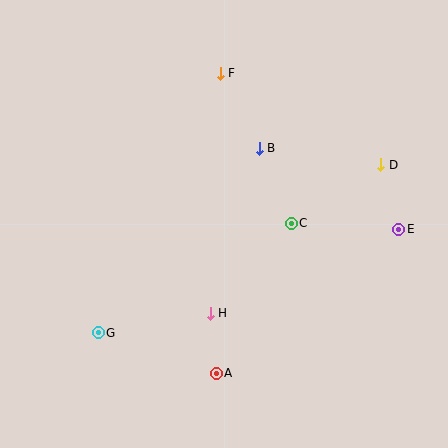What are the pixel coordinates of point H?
Point H is at (210, 313).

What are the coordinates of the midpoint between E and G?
The midpoint between E and G is at (248, 281).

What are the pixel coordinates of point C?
Point C is at (291, 223).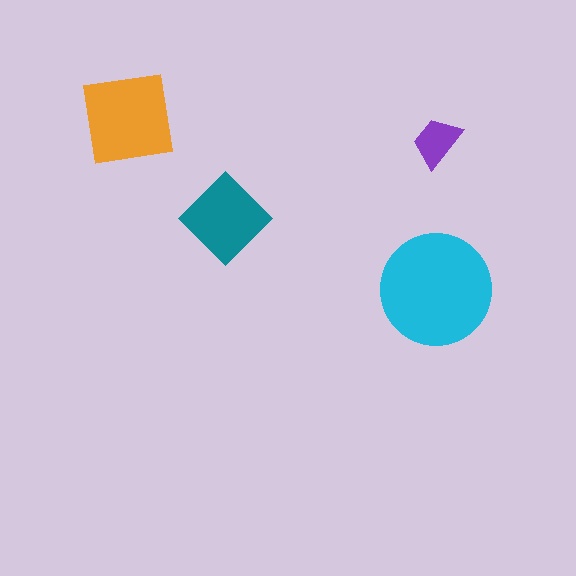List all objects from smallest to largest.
The purple trapezoid, the teal diamond, the orange square, the cyan circle.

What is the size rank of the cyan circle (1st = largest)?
1st.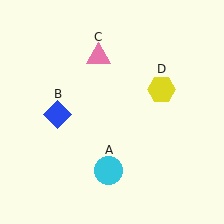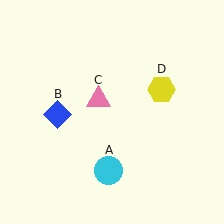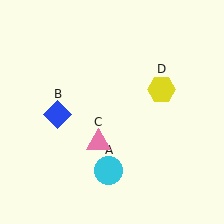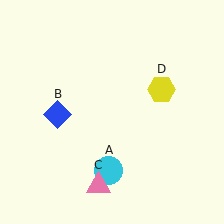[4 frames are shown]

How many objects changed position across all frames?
1 object changed position: pink triangle (object C).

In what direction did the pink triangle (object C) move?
The pink triangle (object C) moved down.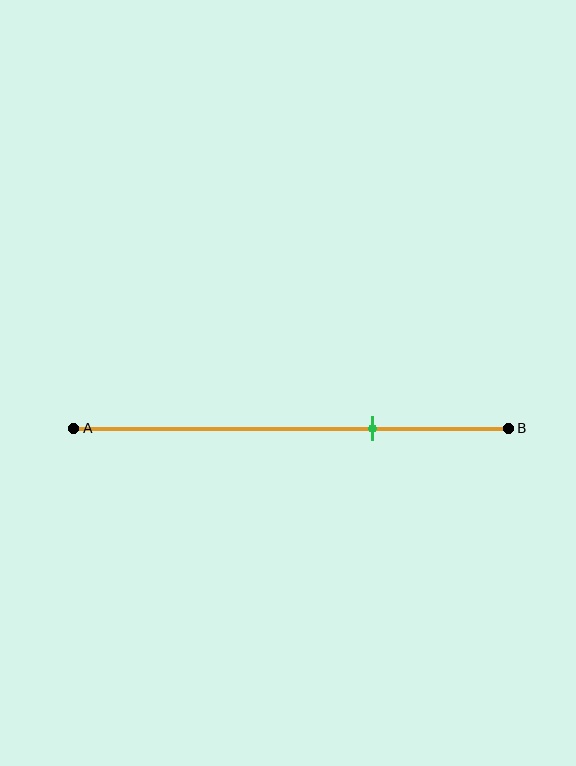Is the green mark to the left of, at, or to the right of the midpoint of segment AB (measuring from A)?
The green mark is to the right of the midpoint of segment AB.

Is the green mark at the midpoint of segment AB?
No, the mark is at about 70% from A, not at the 50% midpoint.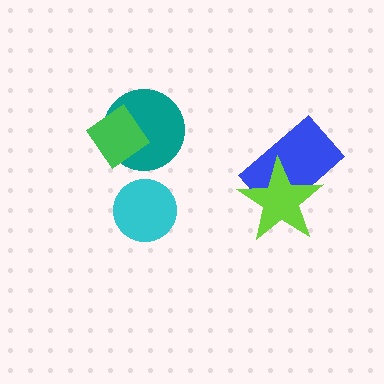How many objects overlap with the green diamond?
1 object overlaps with the green diamond.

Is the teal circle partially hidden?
Yes, it is partially covered by another shape.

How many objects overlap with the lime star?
1 object overlaps with the lime star.